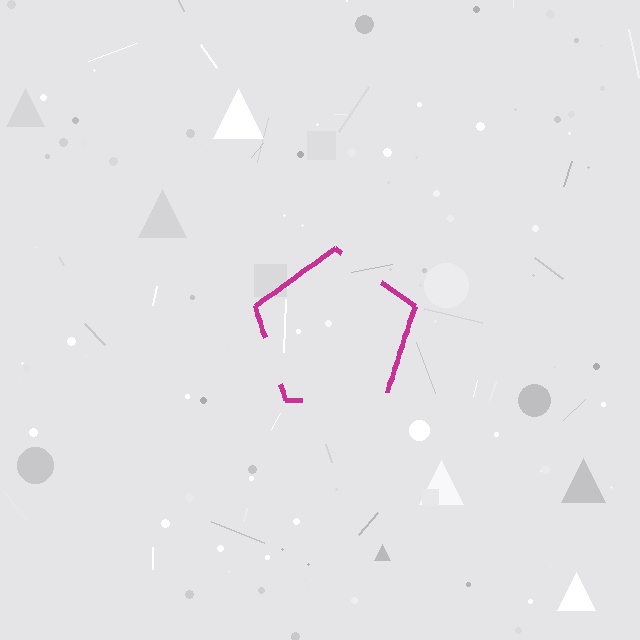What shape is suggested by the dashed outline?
The dashed outline suggests a pentagon.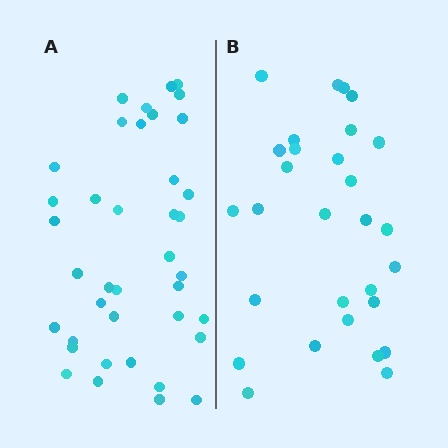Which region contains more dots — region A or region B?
Region A (the left region) has more dots.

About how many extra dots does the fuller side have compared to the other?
Region A has roughly 10 or so more dots than region B.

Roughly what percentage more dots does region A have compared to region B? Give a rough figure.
About 35% more.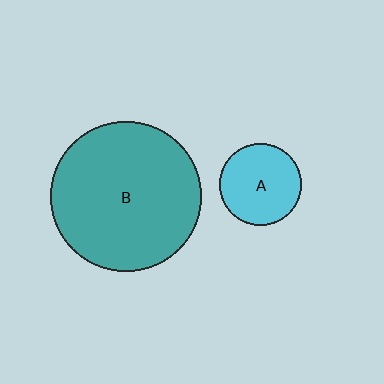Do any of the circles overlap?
No, none of the circles overlap.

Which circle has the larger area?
Circle B (teal).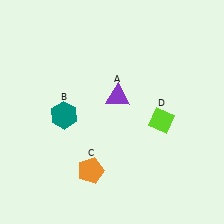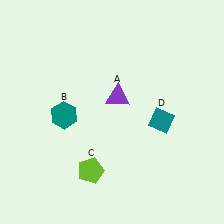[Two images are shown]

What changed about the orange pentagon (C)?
In Image 1, C is orange. In Image 2, it changed to lime.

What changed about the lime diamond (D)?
In Image 1, D is lime. In Image 2, it changed to teal.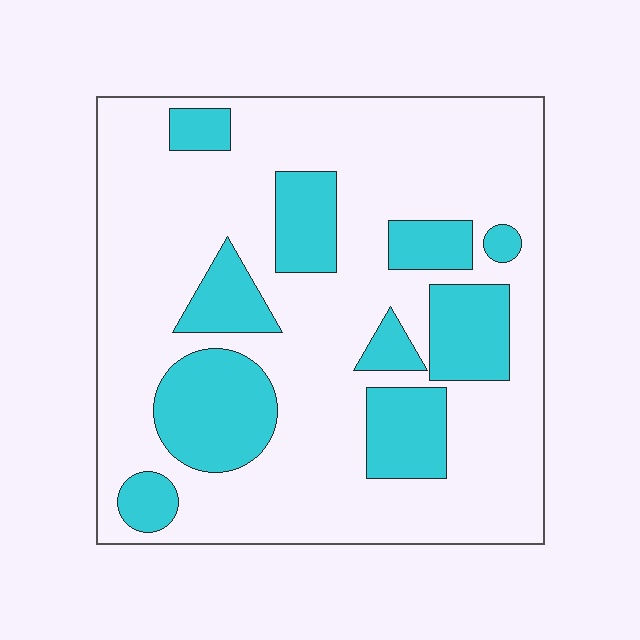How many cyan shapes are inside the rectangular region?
10.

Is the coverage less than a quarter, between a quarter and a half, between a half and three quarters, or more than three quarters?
Between a quarter and a half.